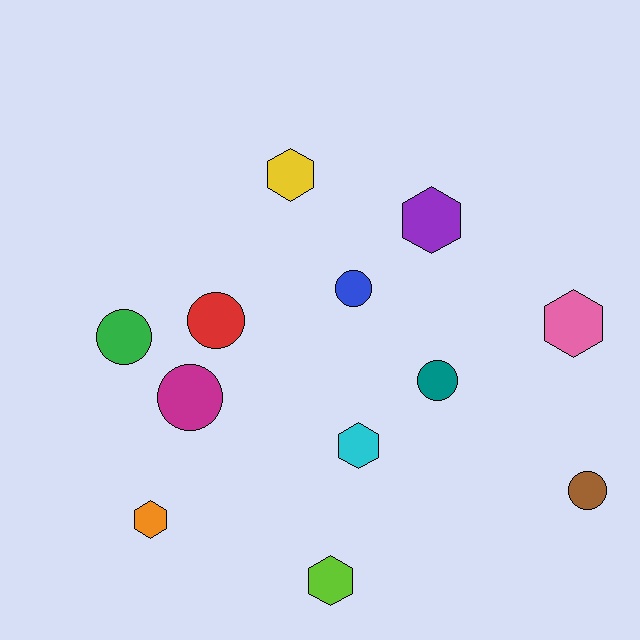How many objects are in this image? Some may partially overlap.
There are 12 objects.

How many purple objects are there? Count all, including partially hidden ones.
There is 1 purple object.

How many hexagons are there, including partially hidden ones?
There are 6 hexagons.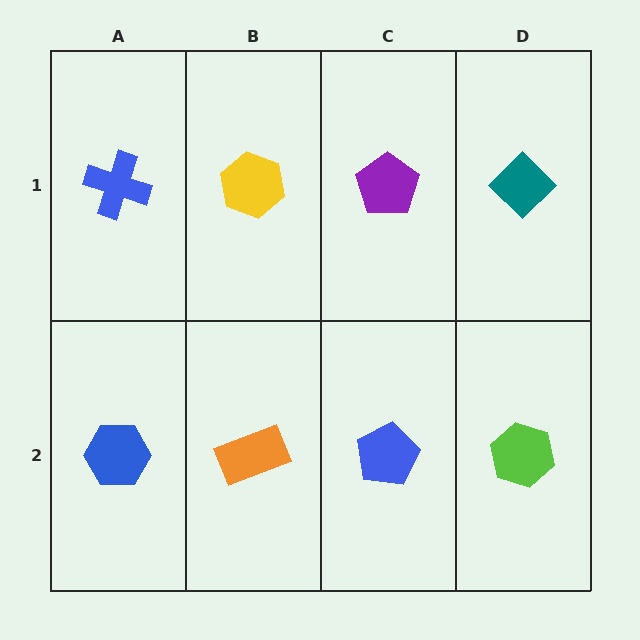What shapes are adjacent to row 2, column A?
A blue cross (row 1, column A), an orange rectangle (row 2, column B).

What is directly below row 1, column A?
A blue hexagon.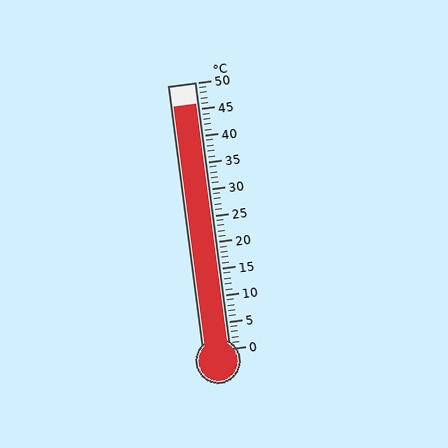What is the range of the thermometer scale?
The thermometer scale ranges from 0°C to 50°C.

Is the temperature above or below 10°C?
The temperature is above 10°C.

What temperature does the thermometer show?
The thermometer shows approximately 46°C.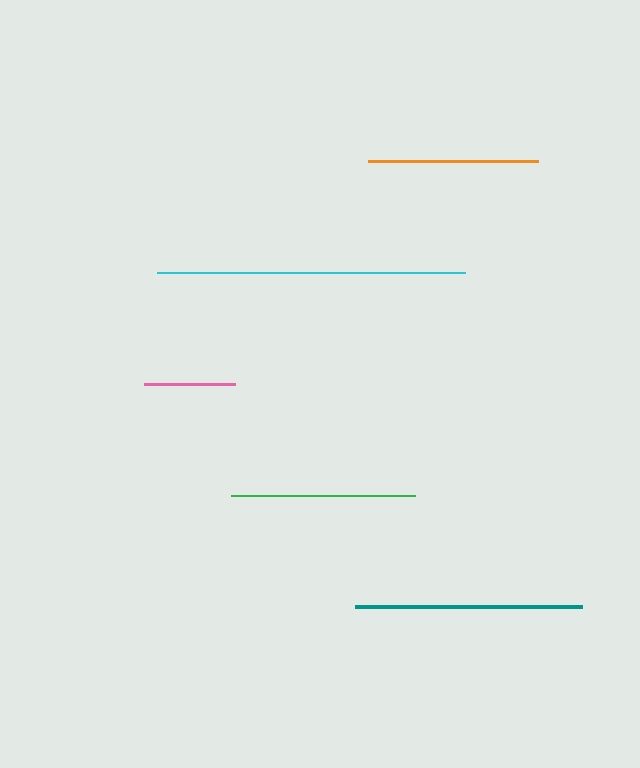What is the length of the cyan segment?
The cyan segment is approximately 308 pixels long.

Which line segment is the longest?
The cyan line is the longest at approximately 308 pixels.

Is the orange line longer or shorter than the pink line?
The orange line is longer than the pink line.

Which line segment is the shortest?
The pink line is the shortest at approximately 91 pixels.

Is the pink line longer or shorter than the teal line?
The teal line is longer than the pink line.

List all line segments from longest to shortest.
From longest to shortest: cyan, teal, green, orange, pink.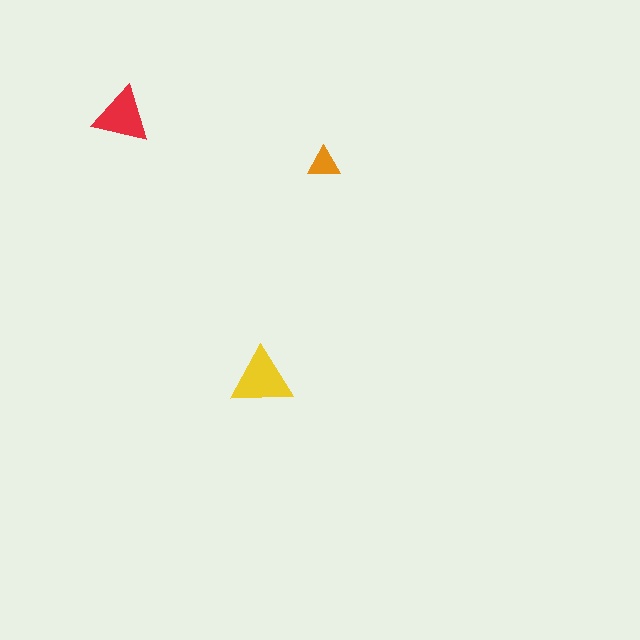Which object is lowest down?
The yellow triangle is bottommost.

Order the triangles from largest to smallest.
the yellow one, the red one, the orange one.